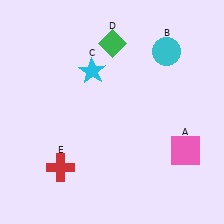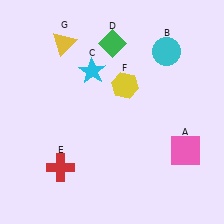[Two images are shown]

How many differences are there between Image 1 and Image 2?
There are 2 differences between the two images.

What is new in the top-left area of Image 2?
A yellow triangle (G) was added in the top-left area of Image 2.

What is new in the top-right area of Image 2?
A yellow hexagon (F) was added in the top-right area of Image 2.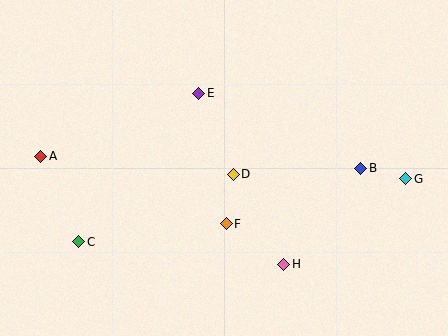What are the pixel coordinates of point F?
Point F is at (226, 224).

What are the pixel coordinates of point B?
Point B is at (361, 168).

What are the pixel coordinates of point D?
Point D is at (233, 174).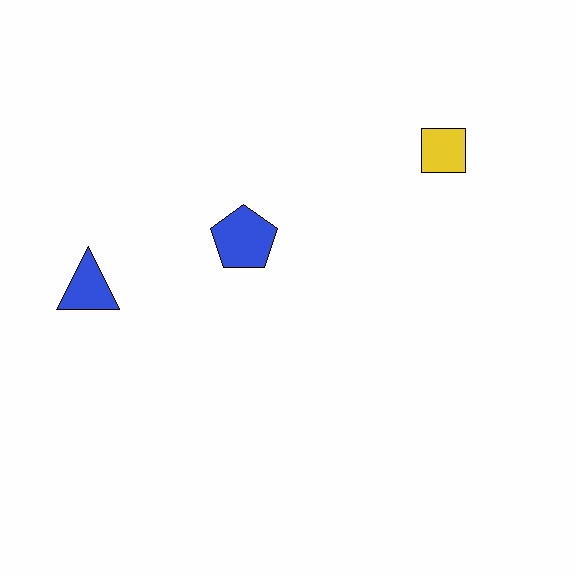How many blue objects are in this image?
There are 2 blue objects.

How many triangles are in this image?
There is 1 triangle.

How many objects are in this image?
There are 3 objects.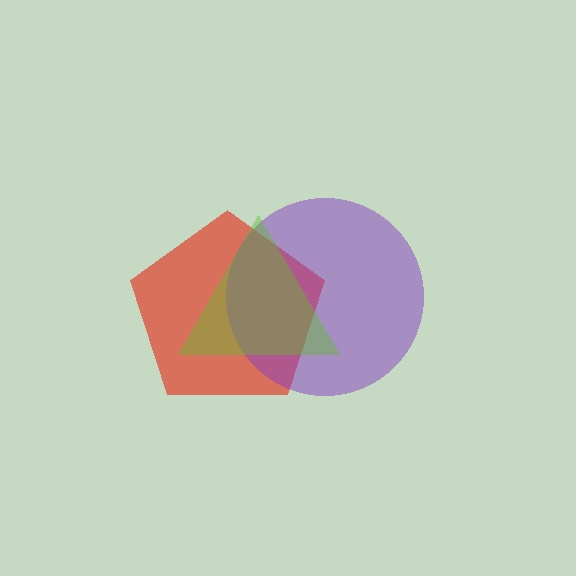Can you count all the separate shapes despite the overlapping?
Yes, there are 3 separate shapes.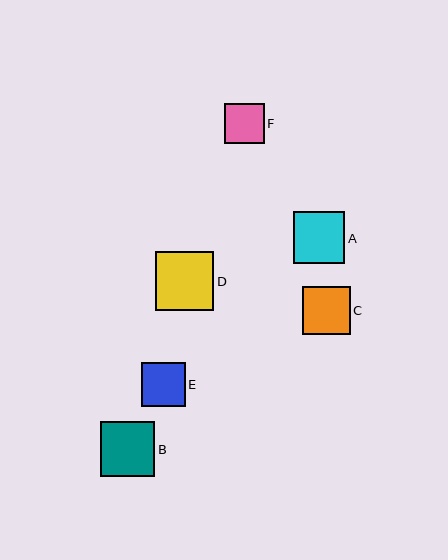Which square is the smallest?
Square F is the smallest with a size of approximately 40 pixels.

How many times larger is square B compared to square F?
Square B is approximately 1.4 times the size of square F.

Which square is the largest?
Square D is the largest with a size of approximately 58 pixels.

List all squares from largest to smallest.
From largest to smallest: D, B, A, C, E, F.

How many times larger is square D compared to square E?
Square D is approximately 1.3 times the size of square E.